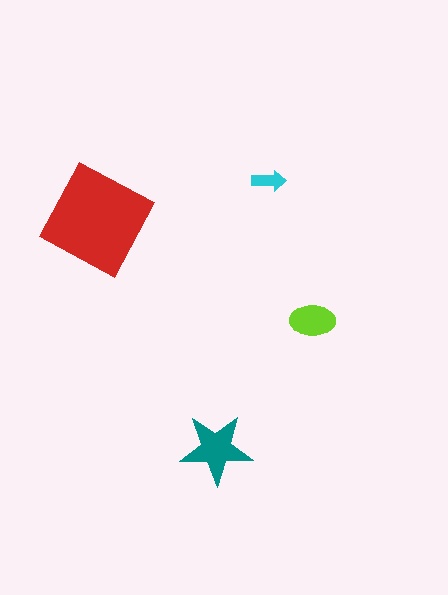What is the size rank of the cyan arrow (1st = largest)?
4th.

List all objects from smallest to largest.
The cyan arrow, the lime ellipse, the teal star, the red diamond.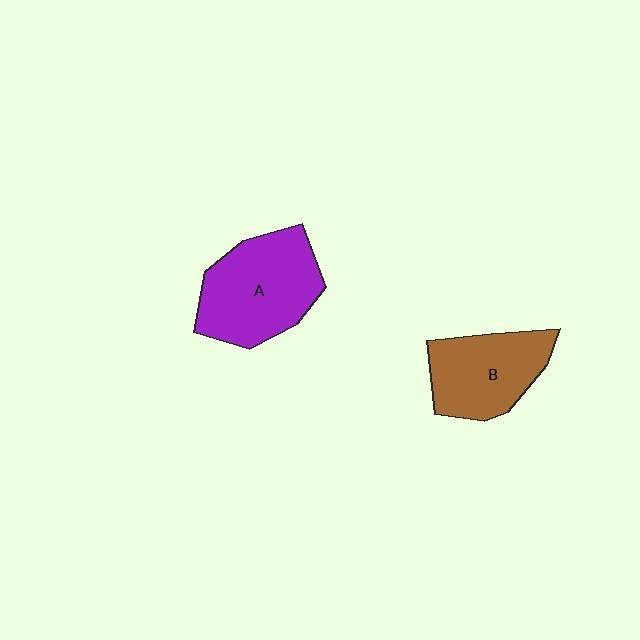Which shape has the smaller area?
Shape B (brown).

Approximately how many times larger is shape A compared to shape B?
Approximately 1.2 times.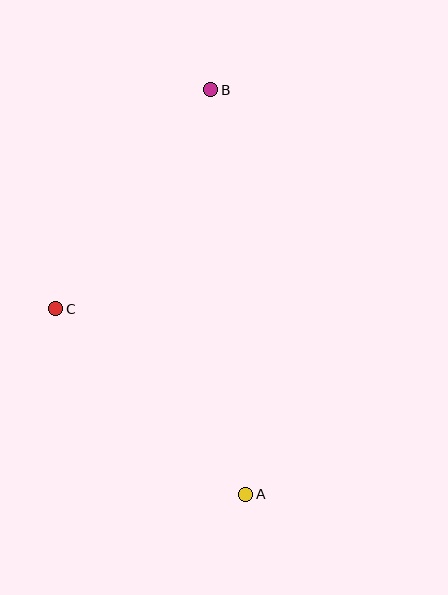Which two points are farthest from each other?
Points A and B are farthest from each other.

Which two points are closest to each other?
Points A and C are closest to each other.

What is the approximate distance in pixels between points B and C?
The distance between B and C is approximately 268 pixels.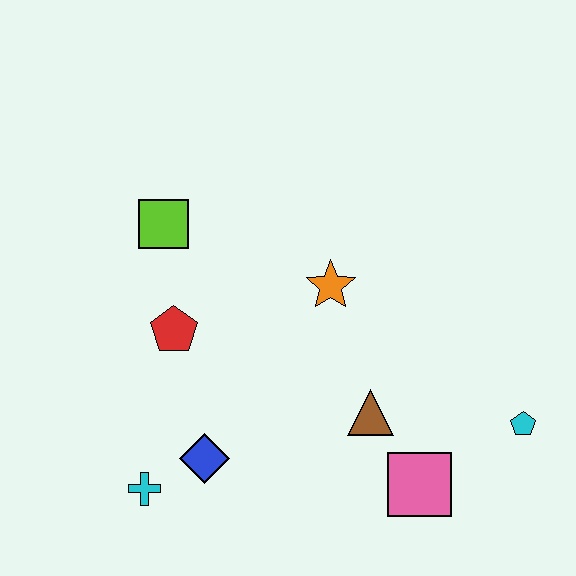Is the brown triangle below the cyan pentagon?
No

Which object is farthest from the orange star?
The cyan cross is farthest from the orange star.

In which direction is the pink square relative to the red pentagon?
The pink square is to the right of the red pentagon.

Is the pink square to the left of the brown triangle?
No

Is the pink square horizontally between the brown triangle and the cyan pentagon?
Yes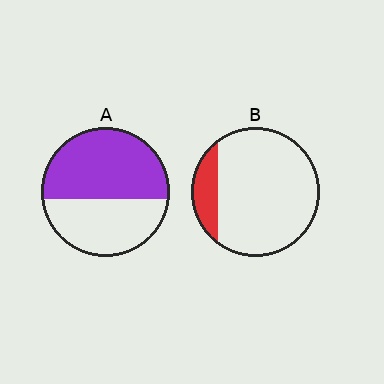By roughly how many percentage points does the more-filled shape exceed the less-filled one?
By roughly 40 percentage points (A over B).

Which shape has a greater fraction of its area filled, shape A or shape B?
Shape A.